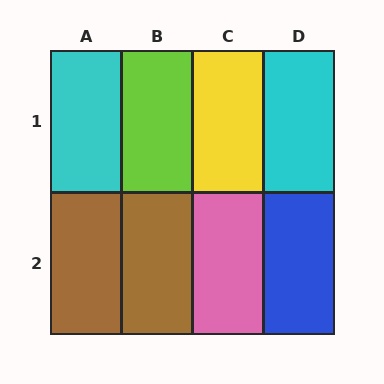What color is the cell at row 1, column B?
Lime.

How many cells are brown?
2 cells are brown.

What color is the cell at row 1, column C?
Yellow.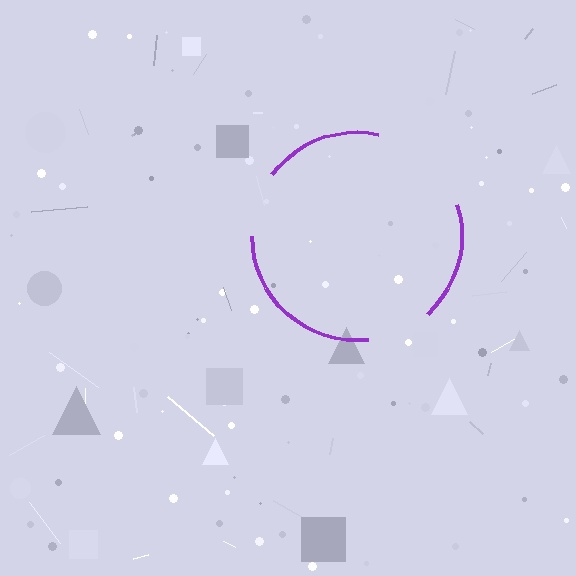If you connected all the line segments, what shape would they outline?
They would outline a circle.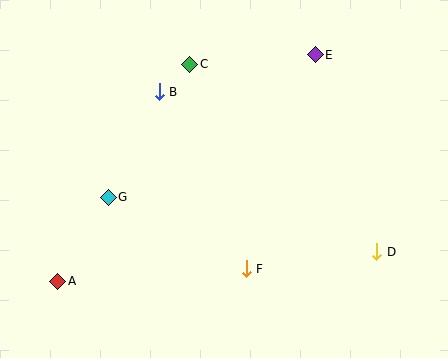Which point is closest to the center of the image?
Point F at (246, 269) is closest to the center.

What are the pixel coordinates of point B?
Point B is at (159, 92).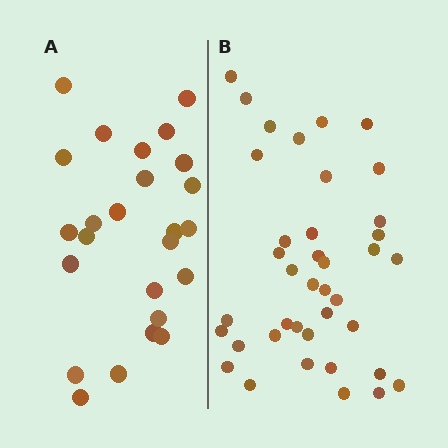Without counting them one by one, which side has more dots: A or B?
Region B (the right region) has more dots.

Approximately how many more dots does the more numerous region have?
Region B has approximately 15 more dots than region A.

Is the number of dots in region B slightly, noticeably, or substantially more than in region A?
Region B has substantially more. The ratio is roughly 1.6 to 1.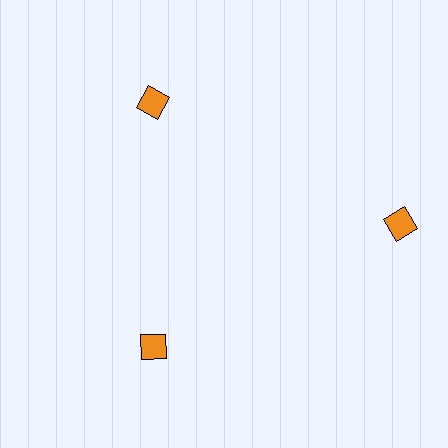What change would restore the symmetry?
The symmetry would be restored by moving it inward, back onto the ring so that all 3 diamonds sit at equal angles and equal distance from the center.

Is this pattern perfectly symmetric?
No. The 3 orange diamonds are arranged in a ring, but one element near the 3 o'clock position is pushed outward from the center, breaking the 3-fold rotational symmetry.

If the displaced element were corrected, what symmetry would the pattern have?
It would have 3-fold rotational symmetry — the pattern would map onto itself every 120 degrees.